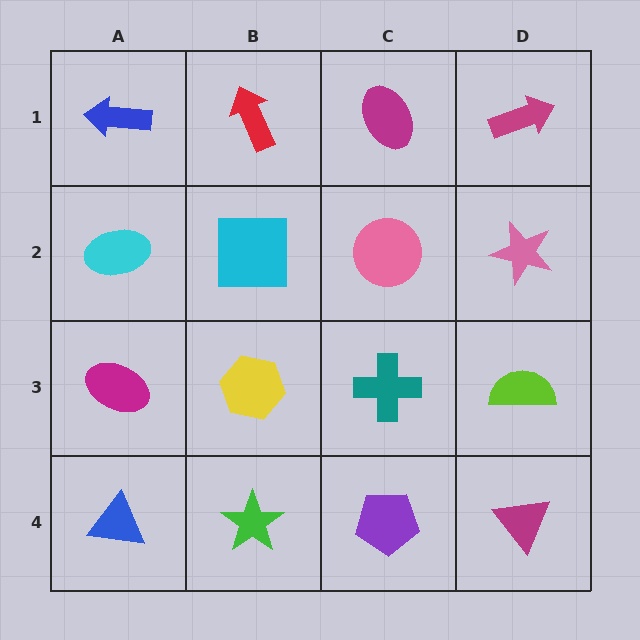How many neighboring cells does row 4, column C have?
3.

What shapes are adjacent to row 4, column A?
A magenta ellipse (row 3, column A), a green star (row 4, column B).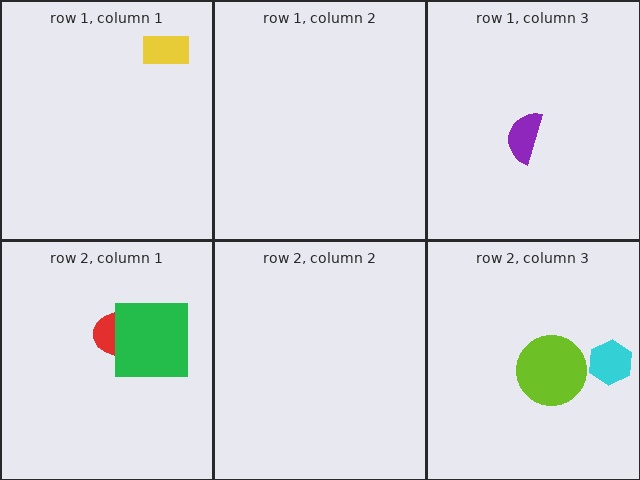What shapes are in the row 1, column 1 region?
The yellow rectangle.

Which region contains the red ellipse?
The row 2, column 1 region.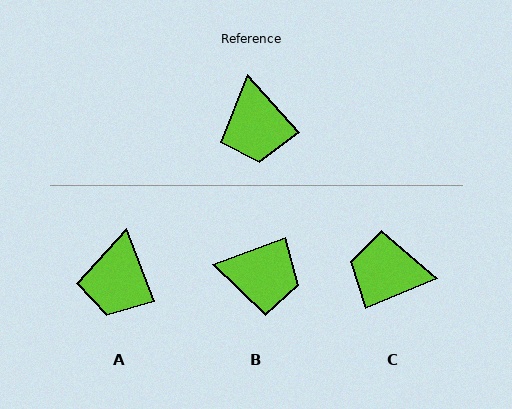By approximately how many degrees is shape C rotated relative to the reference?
Approximately 109 degrees clockwise.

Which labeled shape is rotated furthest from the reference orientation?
C, about 109 degrees away.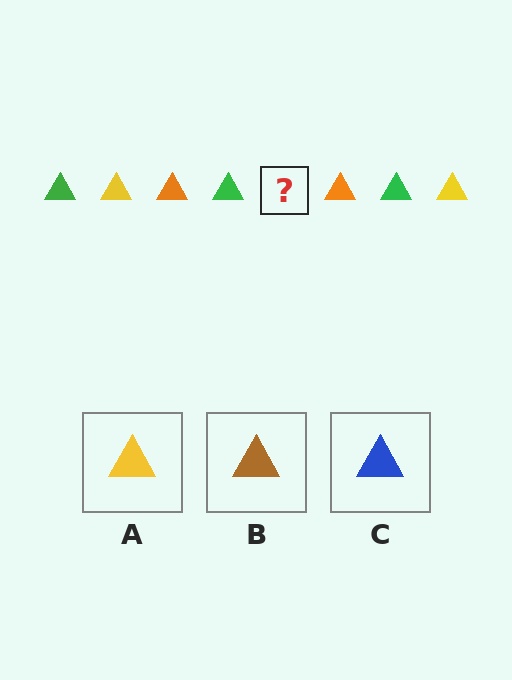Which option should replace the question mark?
Option A.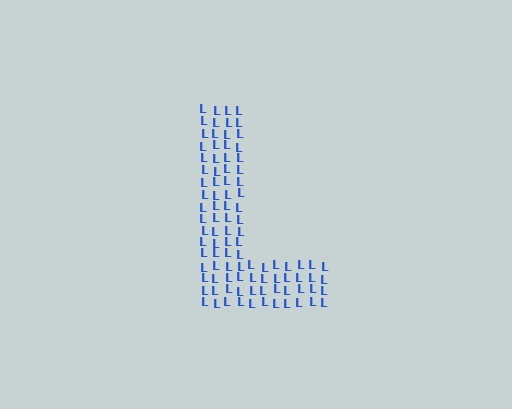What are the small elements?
The small elements are letter L's.